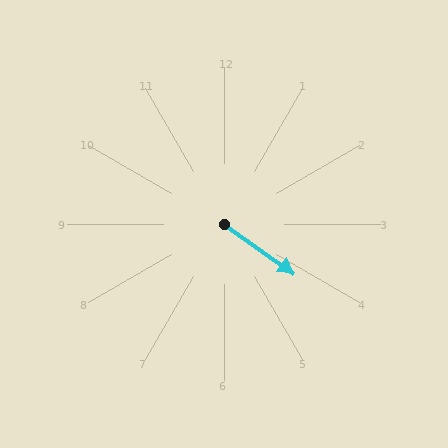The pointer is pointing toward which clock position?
Roughly 4 o'clock.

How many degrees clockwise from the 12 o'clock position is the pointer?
Approximately 126 degrees.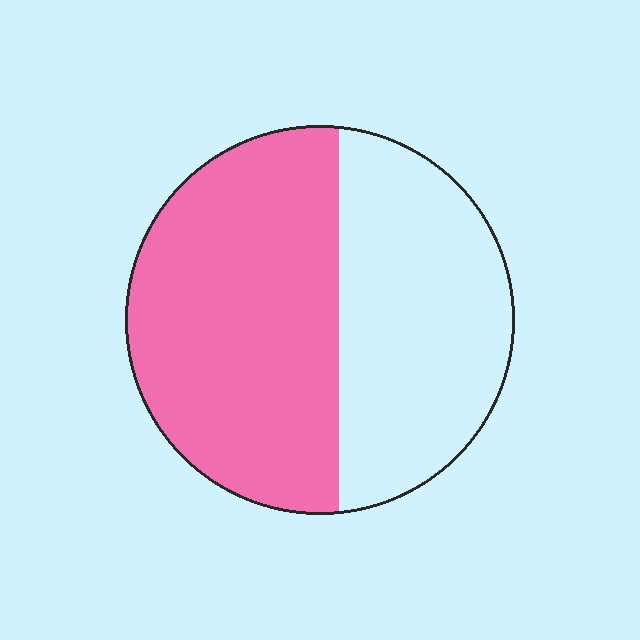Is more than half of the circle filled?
Yes.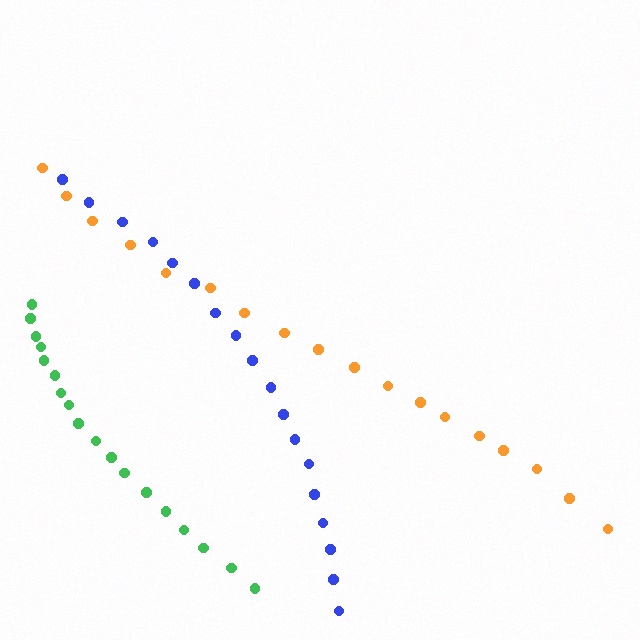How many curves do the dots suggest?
There are 3 distinct paths.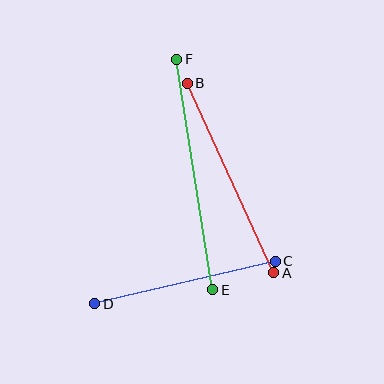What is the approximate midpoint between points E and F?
The midpoint is at approximately (195, 174) pixels.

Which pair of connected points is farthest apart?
Points E and F are farthest apart.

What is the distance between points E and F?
The distance is approximately 233 pixels.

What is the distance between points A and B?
The distance is approximately 208 pixels.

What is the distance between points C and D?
The distance is approximately 186 pixels.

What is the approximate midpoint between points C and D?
The midpoint is at approximately (185, 282) pixels.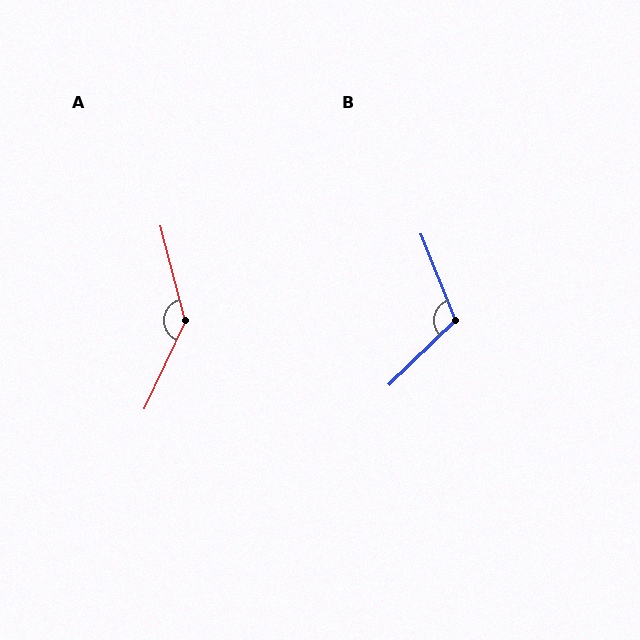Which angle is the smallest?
B, at approximately 113 degrees.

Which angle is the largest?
A, at approximately 140 degrees.